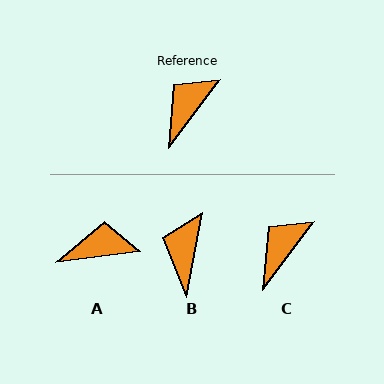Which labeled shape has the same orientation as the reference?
C.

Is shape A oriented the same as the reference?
No, it is off by about 46 degrees.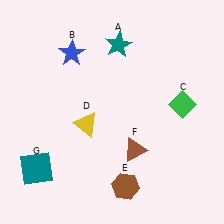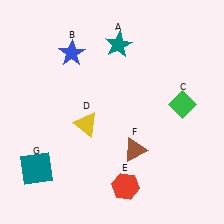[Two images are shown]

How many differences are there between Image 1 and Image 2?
There is 1 difference between the two images.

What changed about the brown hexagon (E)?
In Image 1, E is brown. In Image 2, it changed to red.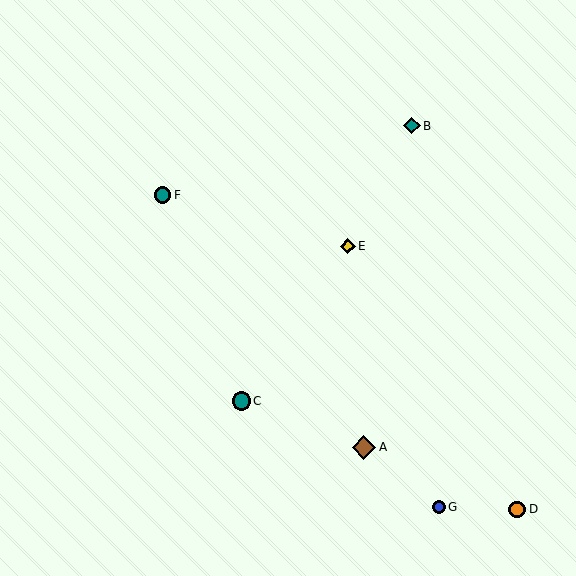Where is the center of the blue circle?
The center of the blue circle is at (439, 507).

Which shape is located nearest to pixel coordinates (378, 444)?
The brown diamond (labeled A) at (364, 447) is nearest to that location.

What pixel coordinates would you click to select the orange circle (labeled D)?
Click at (517, 509) to select the orange circle D.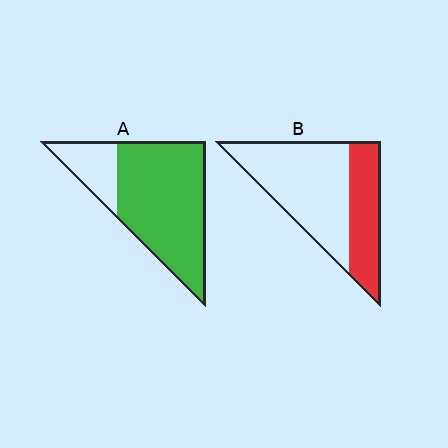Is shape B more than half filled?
No.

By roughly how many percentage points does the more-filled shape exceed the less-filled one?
By roughly 45 percentage points (A over B).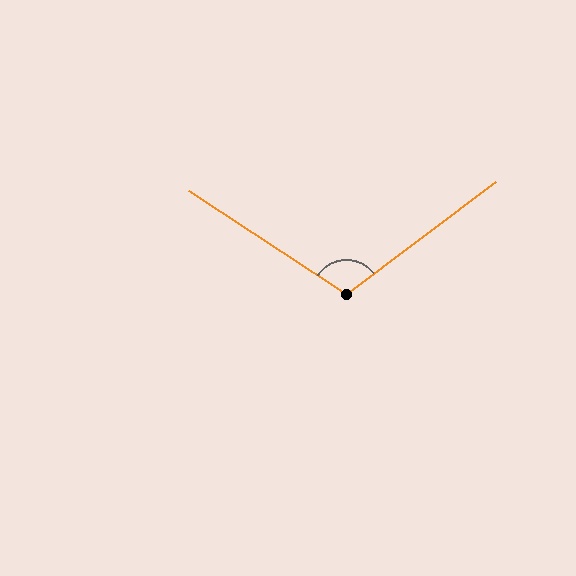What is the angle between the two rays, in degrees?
Approximately 109 degrees.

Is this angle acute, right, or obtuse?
It is obtuse.